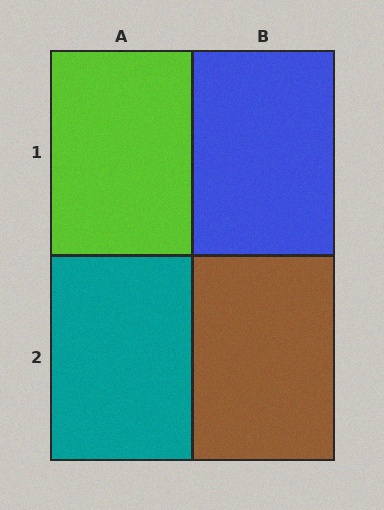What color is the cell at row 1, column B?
Blue.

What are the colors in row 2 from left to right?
Teal, brown.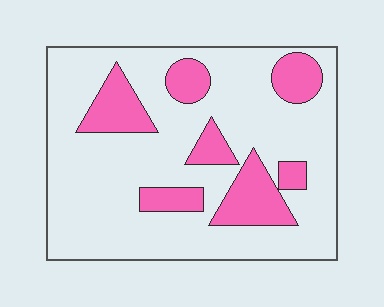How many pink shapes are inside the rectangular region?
7.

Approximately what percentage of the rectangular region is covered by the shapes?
Approximately 25%.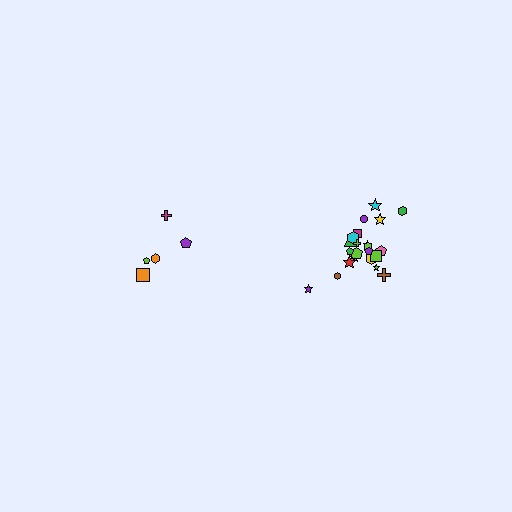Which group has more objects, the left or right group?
The right group.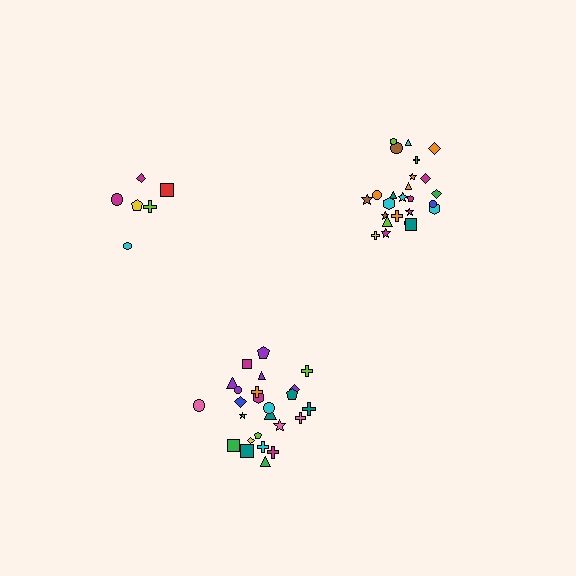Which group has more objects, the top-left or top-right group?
The top-right group.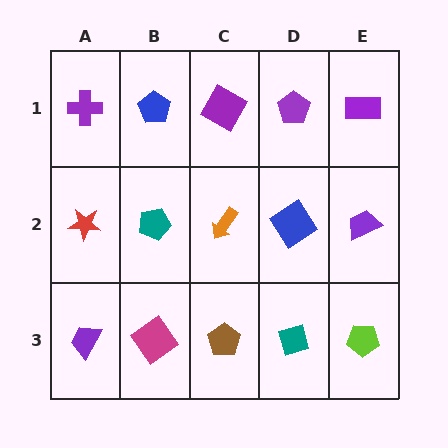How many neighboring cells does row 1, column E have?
2.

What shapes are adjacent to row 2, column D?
A purple pentagon (row 1, column D), a teal diamond (row 3, column D), an orange arrow (row 2, column C), a purple trapezoid (row 2, column E).